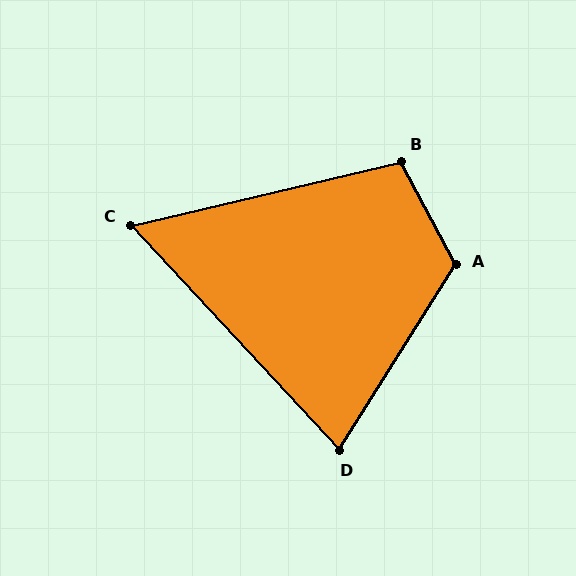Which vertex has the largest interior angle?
A, at approximately 120 degrees.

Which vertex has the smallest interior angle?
C, at approximately 60 degrees.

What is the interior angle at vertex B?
Approximately 105 degrees (obtuse).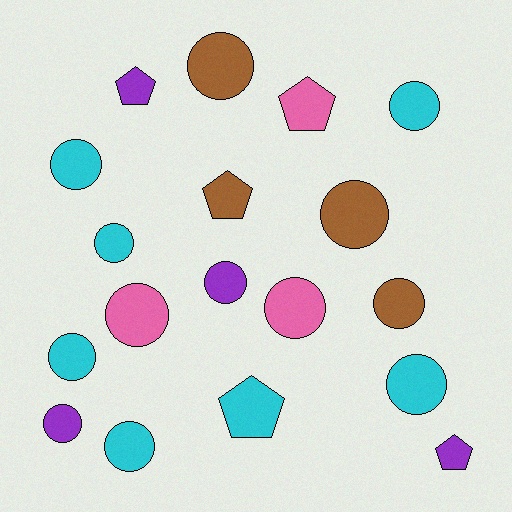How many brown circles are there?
There are 3 brown circles.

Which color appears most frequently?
Cyan, with 7 objects.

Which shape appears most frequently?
Circle, with 13 objects.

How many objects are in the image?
There are 18 objects.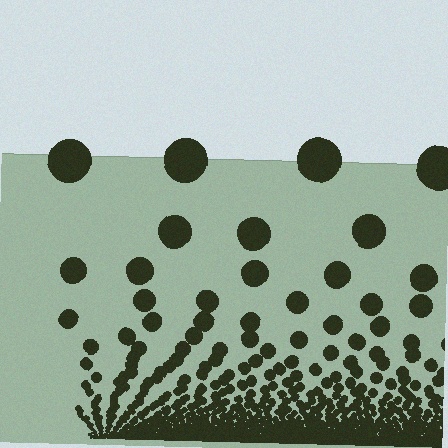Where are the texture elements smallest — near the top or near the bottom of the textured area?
Near the bottom.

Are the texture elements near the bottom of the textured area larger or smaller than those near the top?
Smaller. The gradient is inverted — elements near the bottom are smaller and denser.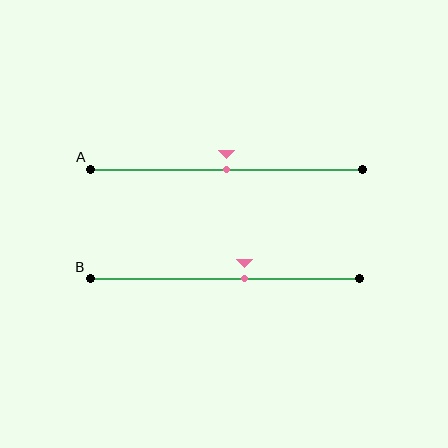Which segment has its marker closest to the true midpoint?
Segment A has its marker closest to the true midpoint.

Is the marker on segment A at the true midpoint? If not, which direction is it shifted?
Yes, the marker on segment A is at the true midpoint.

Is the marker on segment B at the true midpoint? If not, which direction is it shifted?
No, the marker on segment B is shifted to the right by about 7% of the segment length.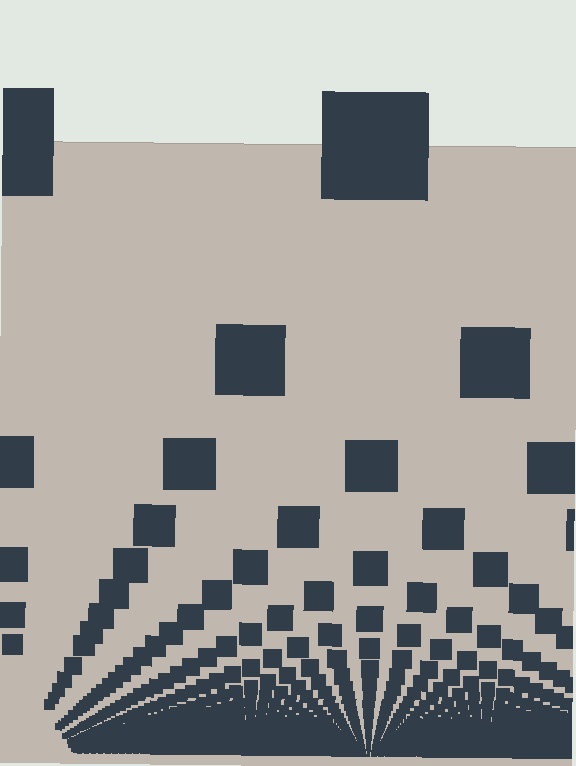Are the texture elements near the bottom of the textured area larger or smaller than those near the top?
Smaller. The gradient is inverted — elements near the bottom are smaller and denser.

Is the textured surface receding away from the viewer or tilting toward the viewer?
The surface appears to tilt toward the viewer. Texture elements get larger and sparser toward the top.